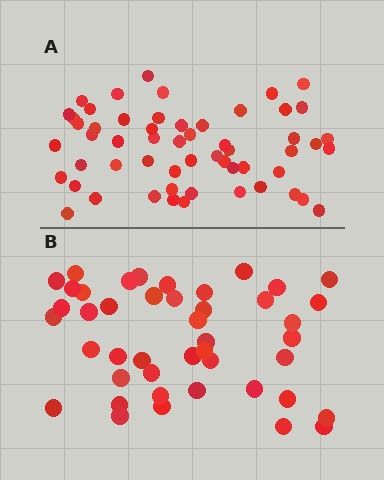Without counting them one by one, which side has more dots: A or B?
Region A (the top region) has more dots.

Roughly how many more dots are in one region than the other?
Region A has roughly 12 or so more dots than region B.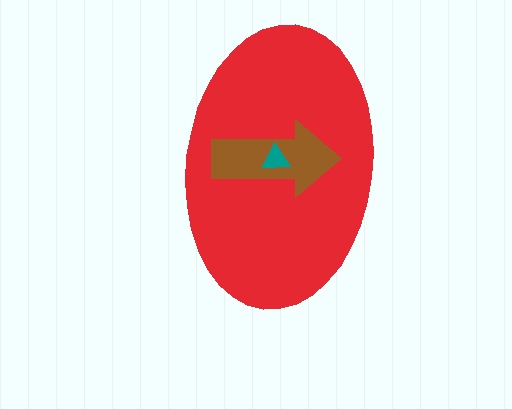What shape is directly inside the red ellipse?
The brown arrow.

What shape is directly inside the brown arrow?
The teal triangle.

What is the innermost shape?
The teal triangle.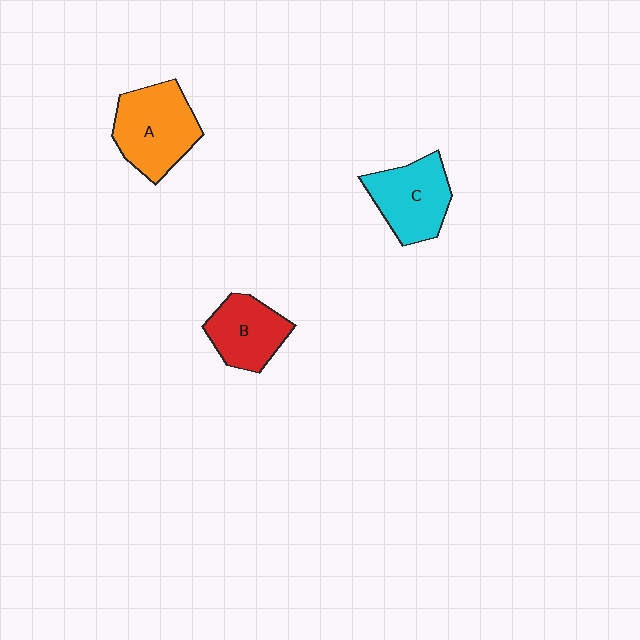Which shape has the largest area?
Shape A (orange).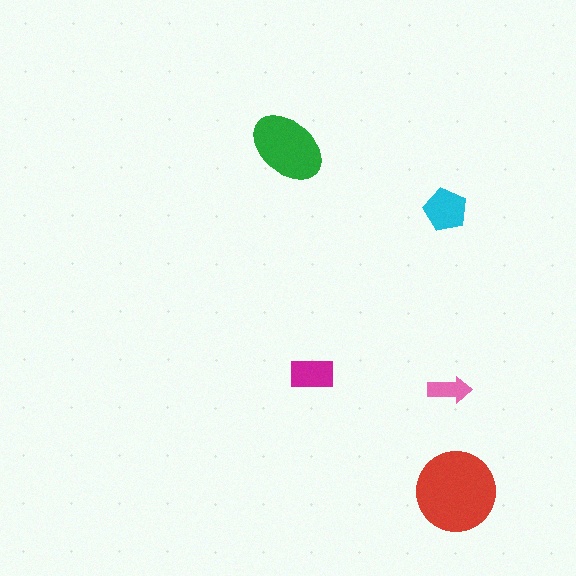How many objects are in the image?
There are 5 objects in the image.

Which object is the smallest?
The pink arrow.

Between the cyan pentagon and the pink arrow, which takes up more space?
The cyan pentagon.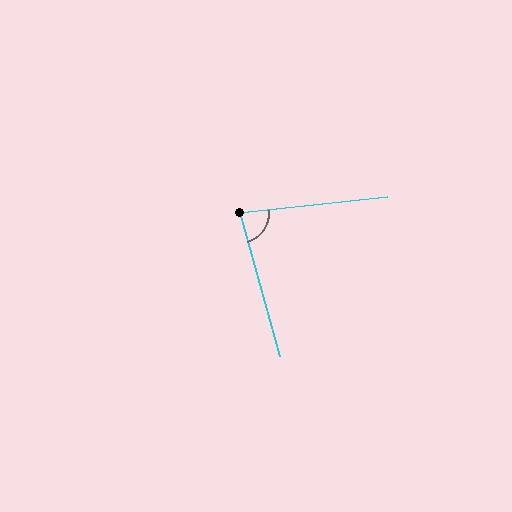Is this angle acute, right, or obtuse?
It is acute.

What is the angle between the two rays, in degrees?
Approximately 81 degrees.